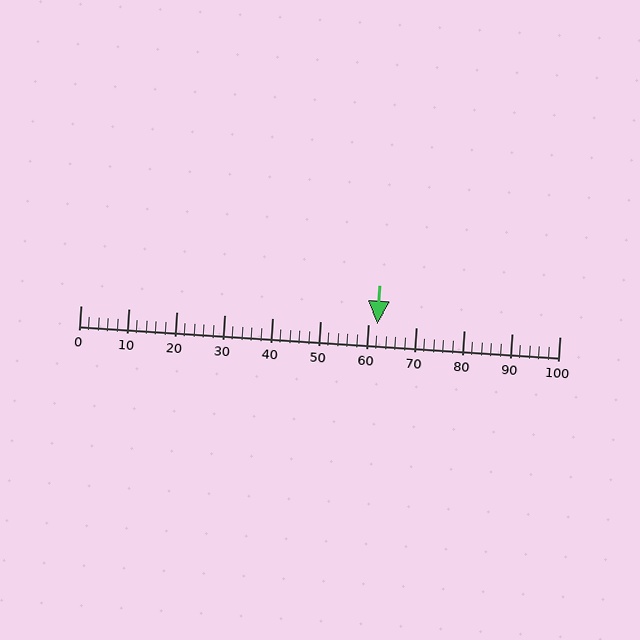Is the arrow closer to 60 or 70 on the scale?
The arrow is closer to 60.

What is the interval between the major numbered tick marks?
The major tick marks are spaced 10 units apart.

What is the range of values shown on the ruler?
The ruler shows values from 0 to 100.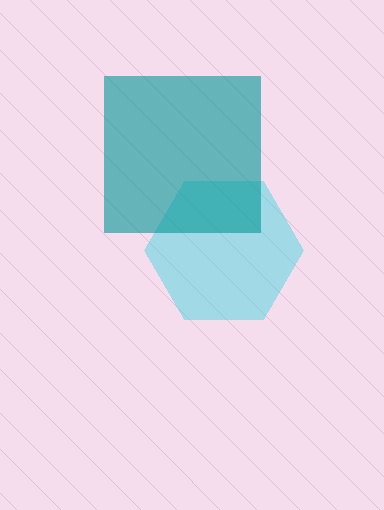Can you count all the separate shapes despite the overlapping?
Yes, there are 2 separate shapes.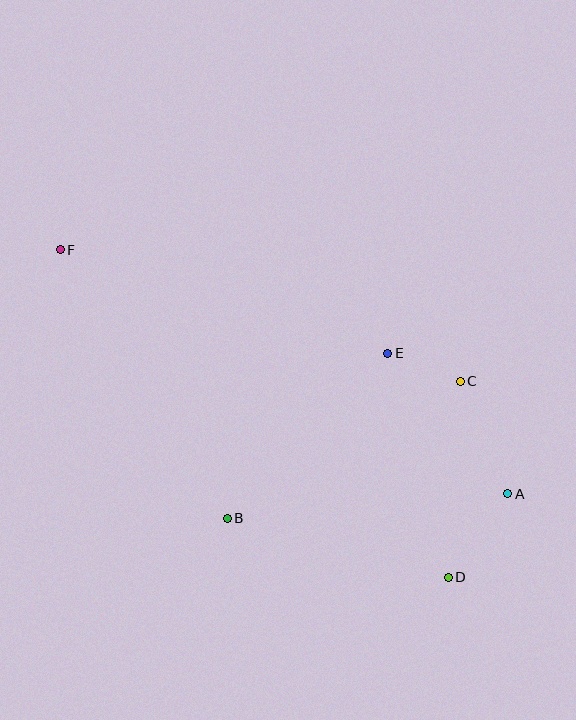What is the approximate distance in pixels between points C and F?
The distance between C and F is approximately 421 pixels.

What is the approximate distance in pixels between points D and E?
The distance between D and E is approximately 232 pixels.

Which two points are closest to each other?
Points C and E are closest to each other.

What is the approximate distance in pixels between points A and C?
The distance between A and C is approximately 122 pixels.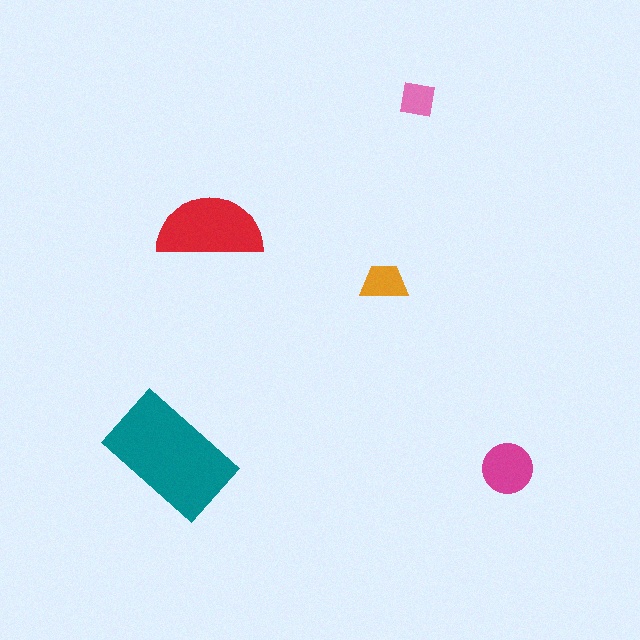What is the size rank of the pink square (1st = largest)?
5th.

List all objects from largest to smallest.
The teal rectangle, the red semicircle, the magenta circle, the orange trapezoid, the pink square.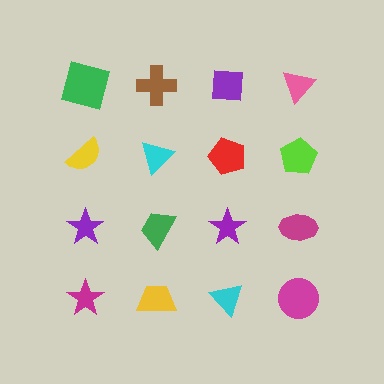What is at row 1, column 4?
A pink triangle.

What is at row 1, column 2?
A brown cross.